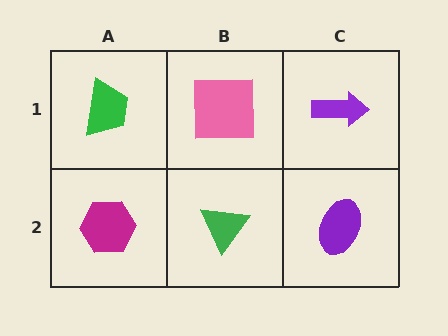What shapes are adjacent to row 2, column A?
A green trapezoid (row 1, column A), a green triangle (row 2, column B).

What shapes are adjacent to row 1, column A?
A magenta hexagon (row 2, column A), a pink square (row 1, column B).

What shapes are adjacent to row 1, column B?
A green triangle (row 2, column B), a green trapezoid (row 1, column A), a purple arrow (row 1, column C).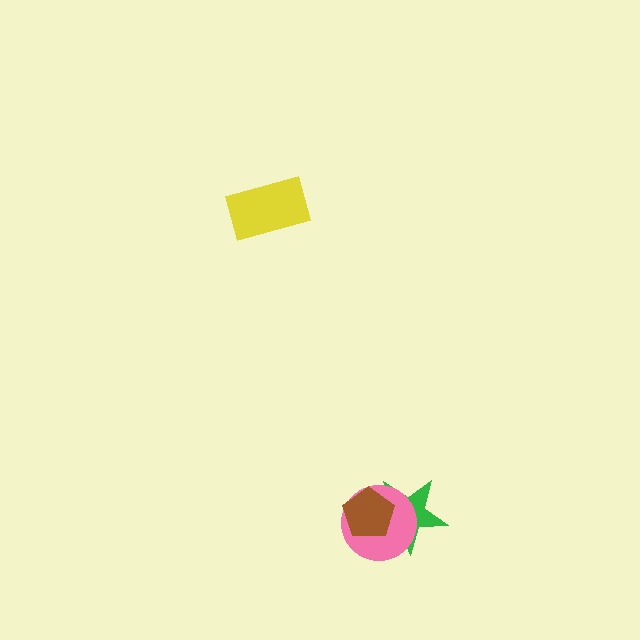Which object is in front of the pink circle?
The brown pentagon is in front of the pink circle.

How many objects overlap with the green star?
2 objects overlap with the green star.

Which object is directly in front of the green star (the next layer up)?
The pink circle is directly in front of the green star.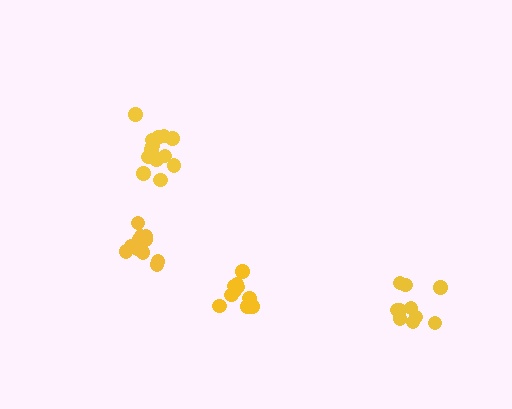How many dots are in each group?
Group 1: 15 dots, Group 2: 10 dots, Group 3: 11 dots, Group 4: 13 dots (49 total).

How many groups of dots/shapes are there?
There are 4 groups.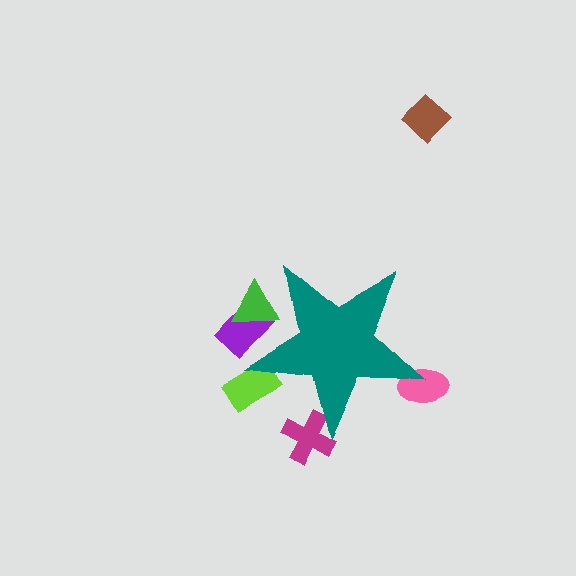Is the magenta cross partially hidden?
Yes, the magenta cross is partially hidden behind the teal star.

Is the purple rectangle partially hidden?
Yes, the purple rectangle is partially hidden behind the teal star.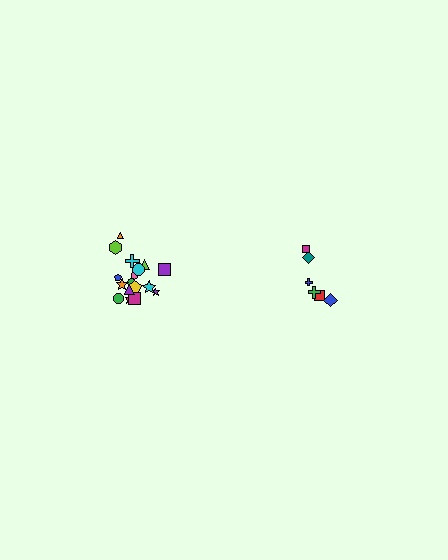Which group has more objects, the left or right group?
The left group.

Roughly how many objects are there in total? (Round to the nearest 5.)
Roughly 25 objects in total.